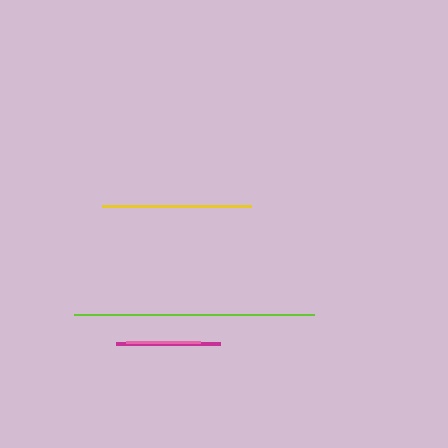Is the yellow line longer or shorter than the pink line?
The yellow line is longer than the pink line.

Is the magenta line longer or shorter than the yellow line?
The yellow line is longer than the magenta line.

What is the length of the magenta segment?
The magenta segment is approximately 104 pixels long.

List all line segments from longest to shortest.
From longest to shortest: lime, yellow, magenta, pink.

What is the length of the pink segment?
The pink segment is approximately 73 pixels long.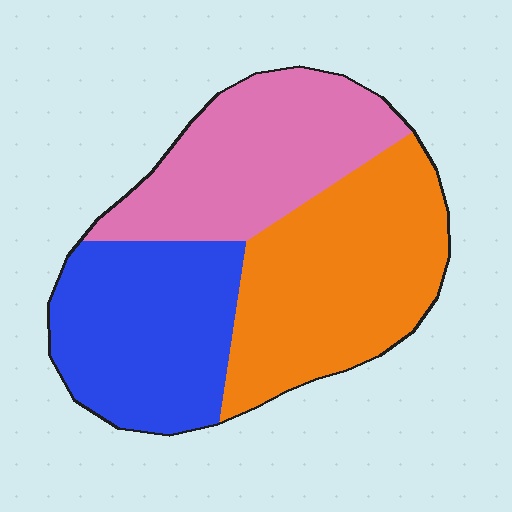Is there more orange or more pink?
Orange.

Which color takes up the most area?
Orange, at roughly 40%.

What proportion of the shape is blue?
Blue covers 31% of the shape.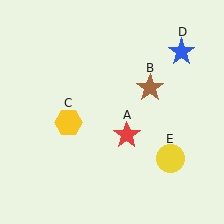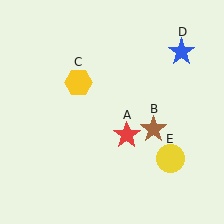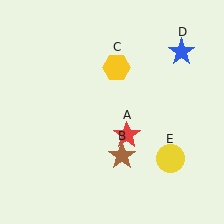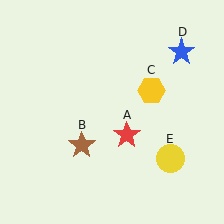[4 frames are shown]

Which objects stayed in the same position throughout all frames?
Red star (object A) and blue star (object D) and yellow circle (object E) remained stationary.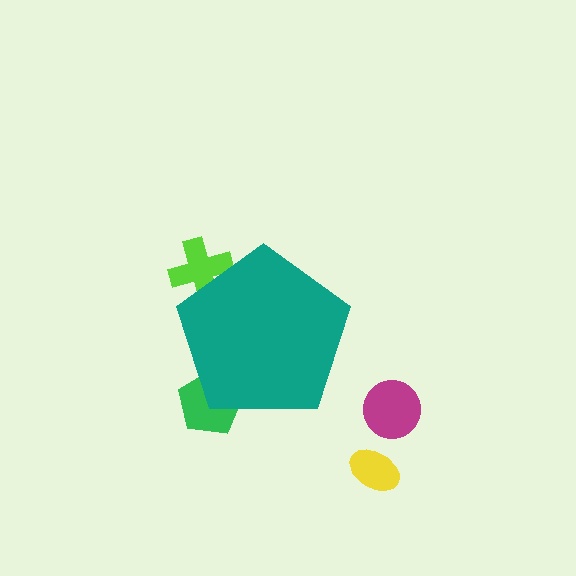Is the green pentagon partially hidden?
Yes, the green pentagon is partially hidden behind the teal pentagon.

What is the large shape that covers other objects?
A teal pentagon.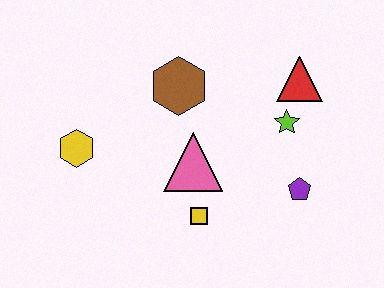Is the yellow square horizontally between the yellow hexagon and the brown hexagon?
No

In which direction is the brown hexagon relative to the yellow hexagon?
The brown hexagon is to the right of the yellow hexagon.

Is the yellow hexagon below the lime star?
Yes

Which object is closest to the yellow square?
The pink triangle is closest to the yellow square.